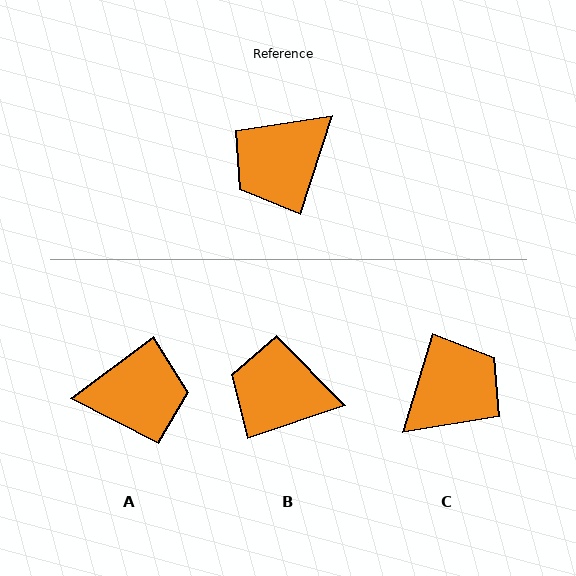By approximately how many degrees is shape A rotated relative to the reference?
Approximately 145 degrees counter-clockwise.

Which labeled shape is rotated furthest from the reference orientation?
C, about 179 degrees away.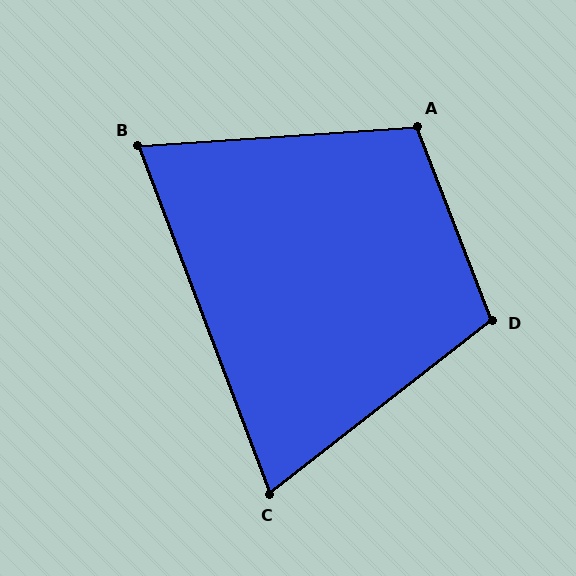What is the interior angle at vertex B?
Approximately 73 degrees (acute).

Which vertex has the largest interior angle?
A, at approximately 107 degrees.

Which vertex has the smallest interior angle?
C, at approximately 73 degrees.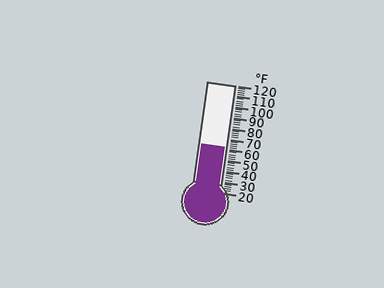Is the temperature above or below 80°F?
The temperature is below 80°F.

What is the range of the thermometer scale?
The thermometer scale ranges from 20°F to 120°F.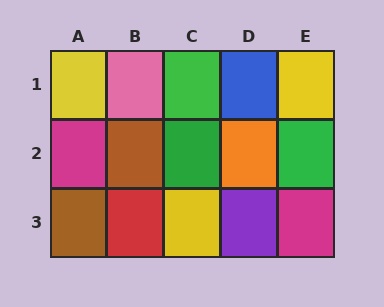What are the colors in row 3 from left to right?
Brown, red, yellow, purple, magenta.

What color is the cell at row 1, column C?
Green.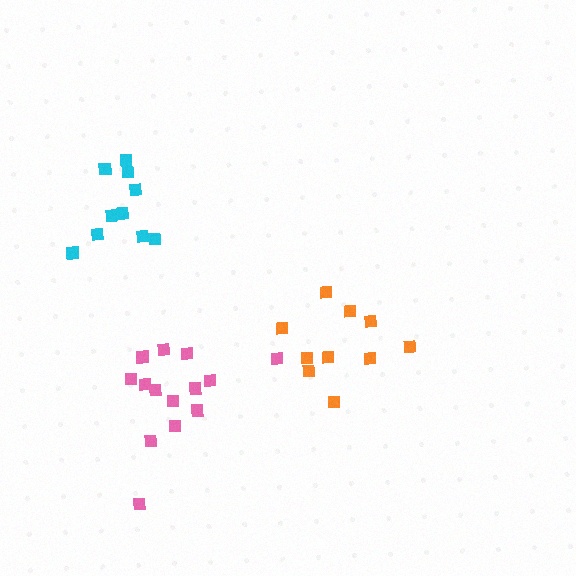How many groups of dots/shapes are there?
There are 3 groups.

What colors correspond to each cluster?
The clusters are colored: orange, cyan, pink.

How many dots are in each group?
Group 1: 10 dots, Group 2: 11 dots, Group 3: 14 dots (35 total).